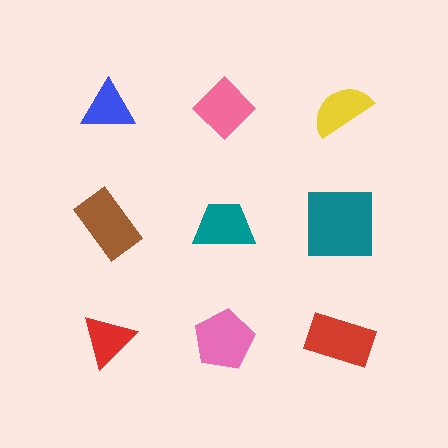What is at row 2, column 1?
A brown rectangle.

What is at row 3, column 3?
A red rectangle.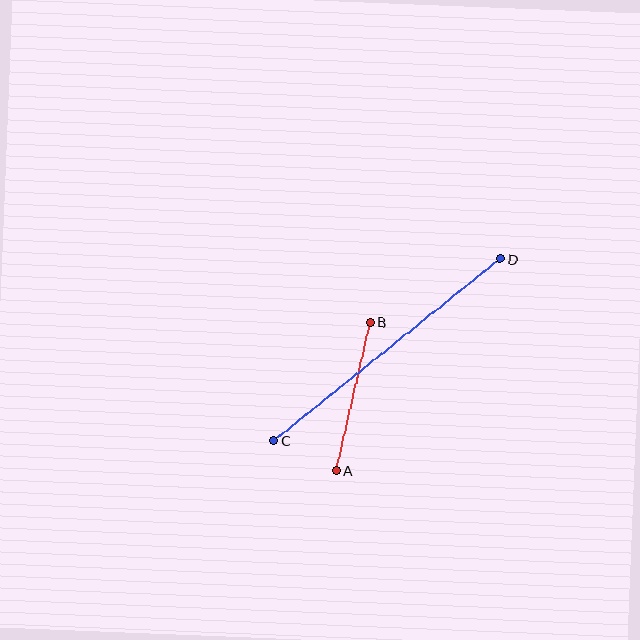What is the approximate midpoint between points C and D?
The midpoint is at approximately (387, 350) pixels.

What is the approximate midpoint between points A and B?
The midpoint is at approximately (353, 396) pixels.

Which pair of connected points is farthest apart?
Points C and D are farthest apart.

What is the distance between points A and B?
The distance is approximately 152 pixels.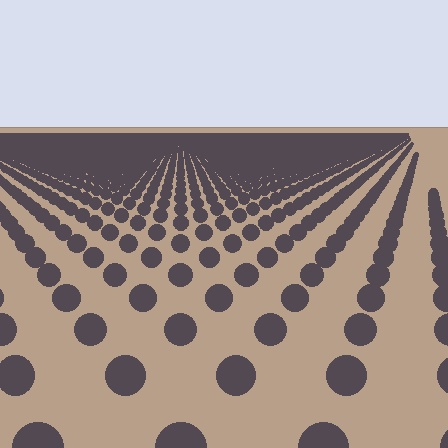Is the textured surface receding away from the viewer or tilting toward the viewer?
The surface is receding away from the viewer. Texture elements get smaller and denser toward the top.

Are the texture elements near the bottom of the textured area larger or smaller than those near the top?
Larger. Near the bottom, elements are closer to the viewer and appear at a bigger on-screen size.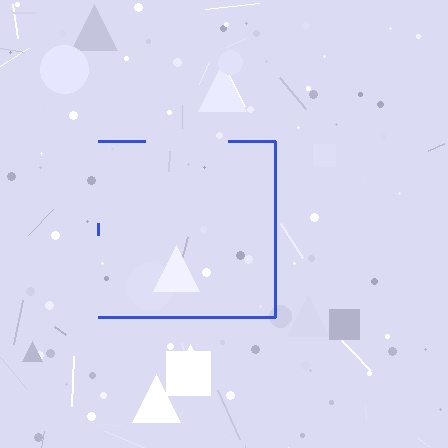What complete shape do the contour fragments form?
The contour fragments form a square.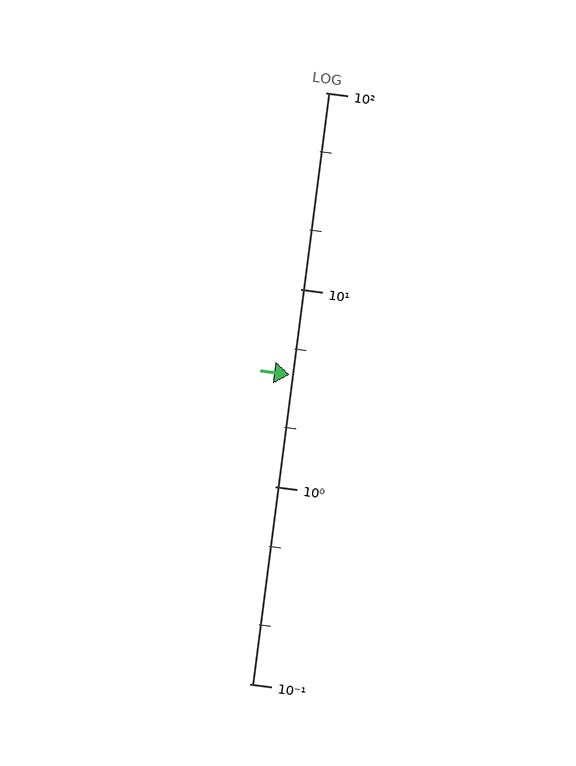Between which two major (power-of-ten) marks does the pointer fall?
The pointer is between 1 and 10.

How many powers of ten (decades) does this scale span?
The scale spans 3 decades, from 0.1 to 100.